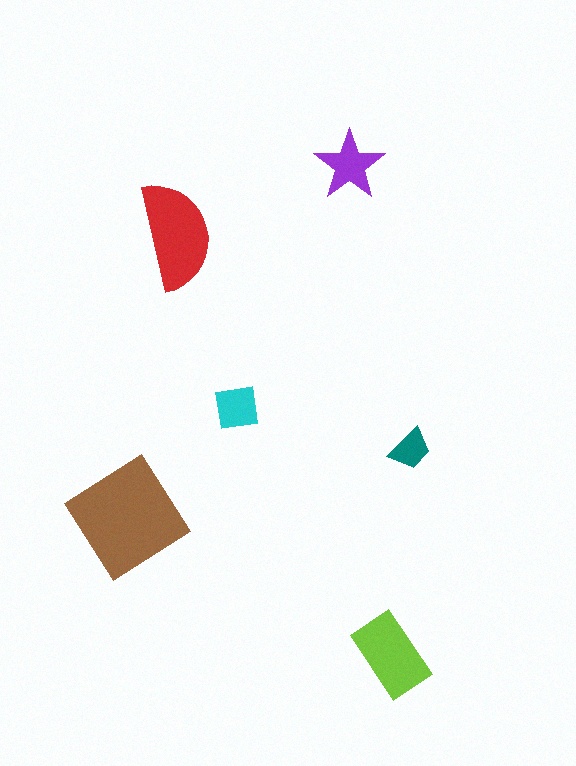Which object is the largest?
The brown diamond.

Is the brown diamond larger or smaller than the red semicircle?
Larger.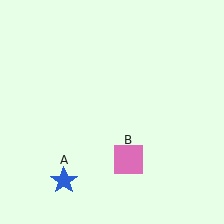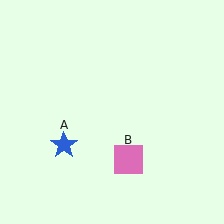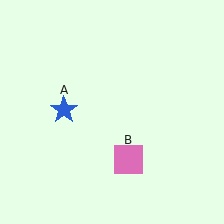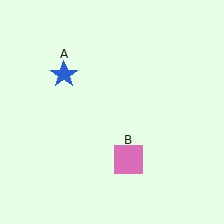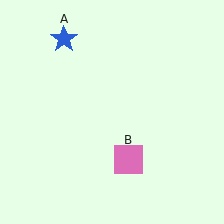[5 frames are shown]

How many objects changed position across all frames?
1 object changed position: blue star (object A).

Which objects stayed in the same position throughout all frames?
Pink square (object B) remained stationary.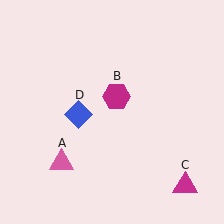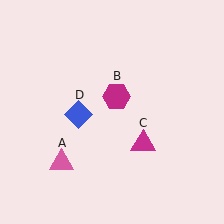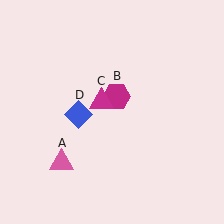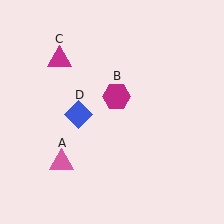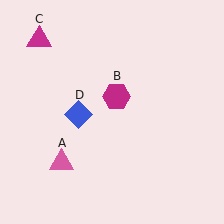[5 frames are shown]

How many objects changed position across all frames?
1 object changed position: magenta triangle (object C).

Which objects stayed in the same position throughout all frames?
Pink triangle (object A) and magenta hexagon (object B) and blue diamond (object D) remained stationary.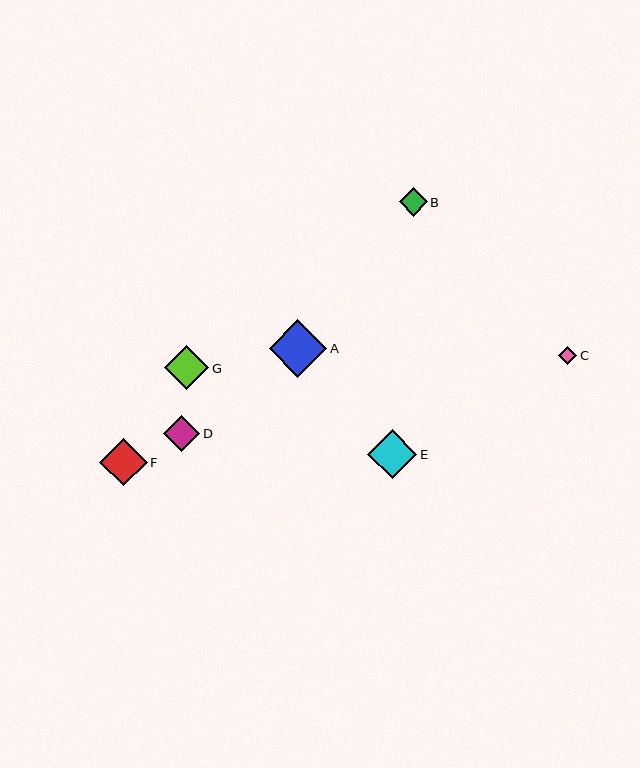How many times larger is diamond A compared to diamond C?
Diamond A is approximately 3.3 times the size of diamond C.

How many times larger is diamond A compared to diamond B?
Diamond A is approximately 2.0 times the size of diamond B.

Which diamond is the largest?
Diamond A is the largest with a size of approximately 58 pixels.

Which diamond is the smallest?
Diamond C is the smallest with a size of approximately 18 pixels.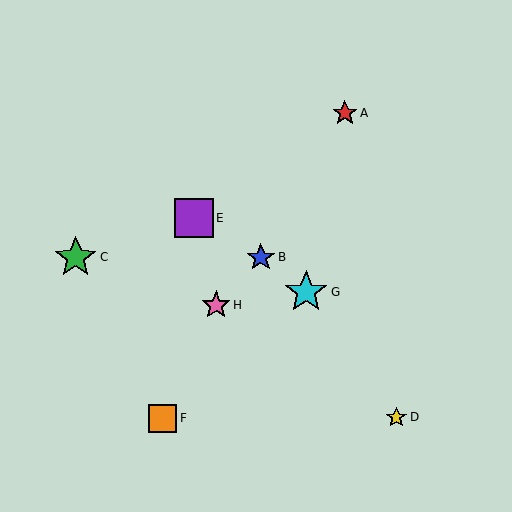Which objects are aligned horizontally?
Objects B, C are aligned horizontally.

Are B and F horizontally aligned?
No, B is at y≈258 and F is at y≈418.